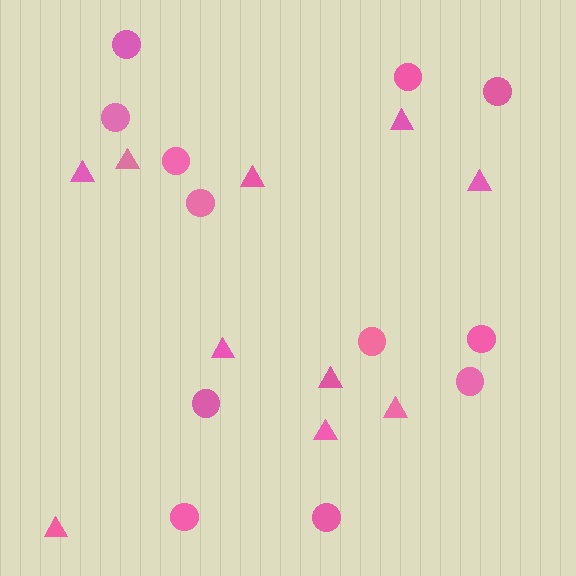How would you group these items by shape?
There are 2 groups: one group of circles (12) and one group of triangles (10).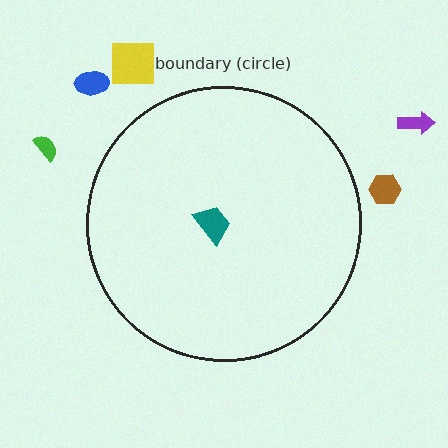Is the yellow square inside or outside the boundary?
Outside.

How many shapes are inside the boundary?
1 inside, 5 outside.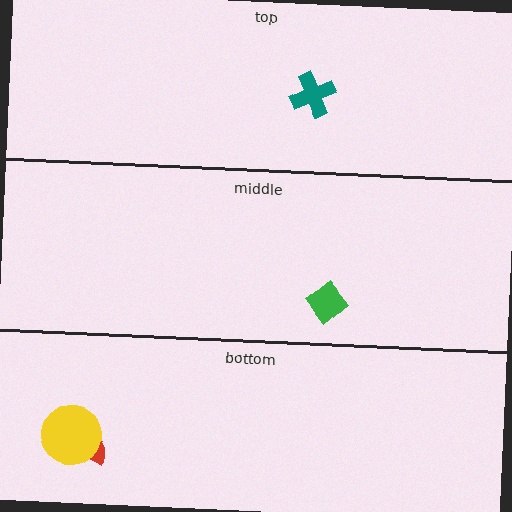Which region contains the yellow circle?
The bottom region.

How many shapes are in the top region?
1.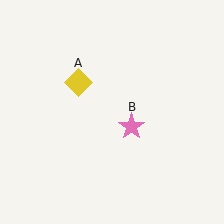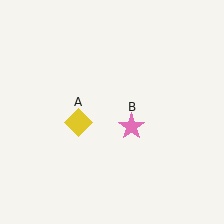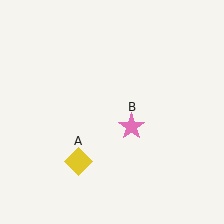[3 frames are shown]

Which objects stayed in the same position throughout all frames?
Pink star (object B) remained stationary.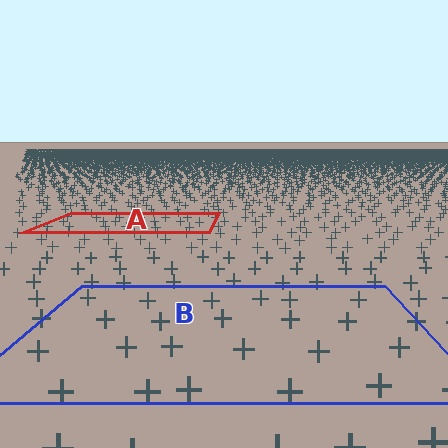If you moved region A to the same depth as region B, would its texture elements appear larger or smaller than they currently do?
They would appear larger. At a closer depth, the same texture elements are projected at a bigger on-screen size.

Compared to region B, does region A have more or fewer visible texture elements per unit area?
Region A has more texture elements per unit area — they are packed more densely because it is farther away.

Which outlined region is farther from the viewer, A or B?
Region A is farther from the viewer — the texture elements inside it appear smaller and more densely packed.